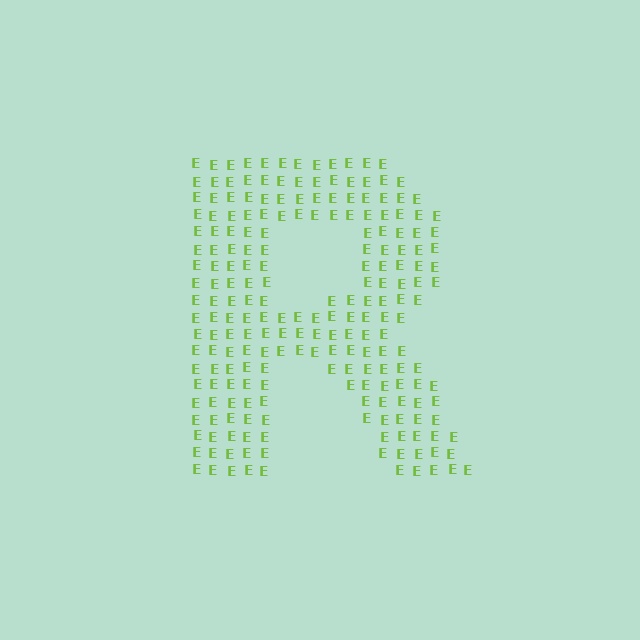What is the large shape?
The large shape is the letter R.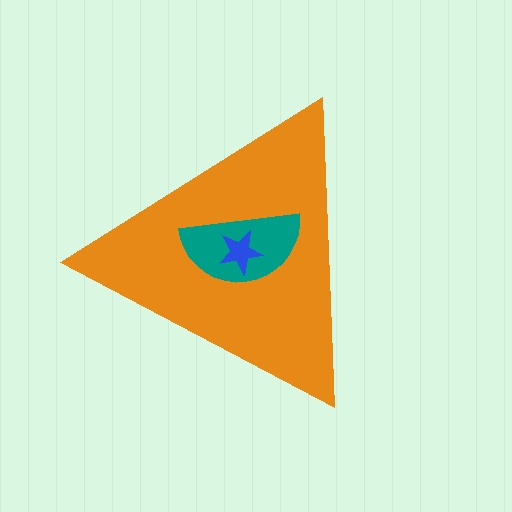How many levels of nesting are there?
3.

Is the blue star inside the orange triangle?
Yes.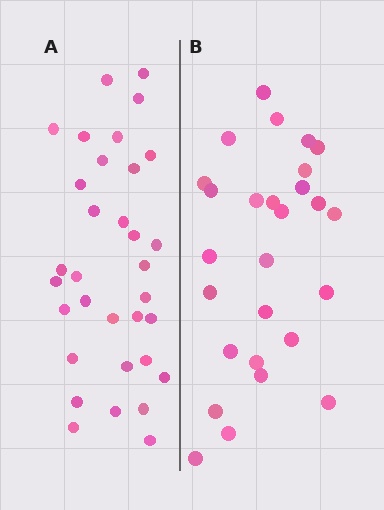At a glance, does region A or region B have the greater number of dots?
Region A (the left region) has more dots.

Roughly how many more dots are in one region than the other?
Region A has about 6 more dots than region B.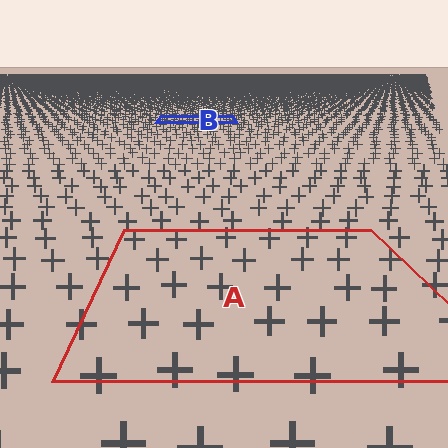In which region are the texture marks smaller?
The texture marks are smaller in region B, because it is farther away.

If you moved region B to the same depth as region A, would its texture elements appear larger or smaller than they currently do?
They would appear larger. At a closer depth, the same texture elements are projected at a bigger on-screen size.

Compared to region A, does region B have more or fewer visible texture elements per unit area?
Region B has more texture elements per unit area — they are packed more densely because it is farther away.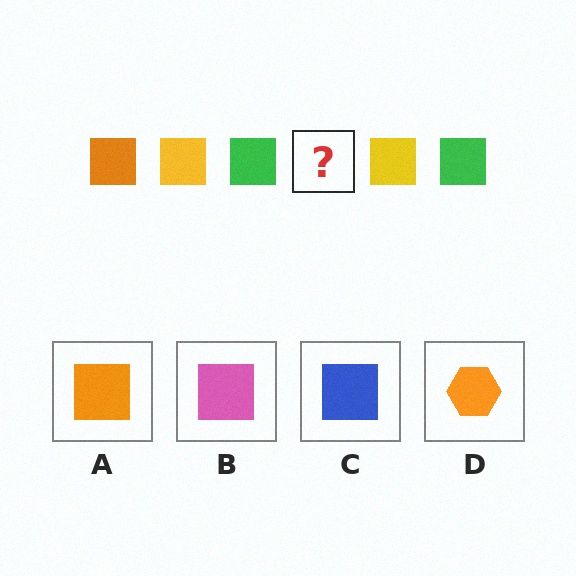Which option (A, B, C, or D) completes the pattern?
A.